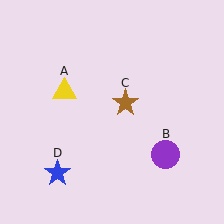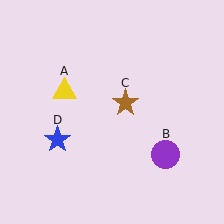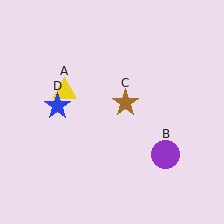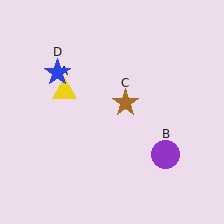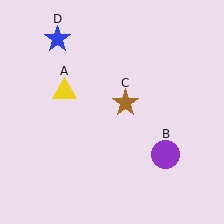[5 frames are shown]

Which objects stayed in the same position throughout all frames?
Yellow triangle (object A) and purple circle (object B) and brown star (object C) remained stationary.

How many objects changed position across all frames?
1 object changed position: blue star (object D).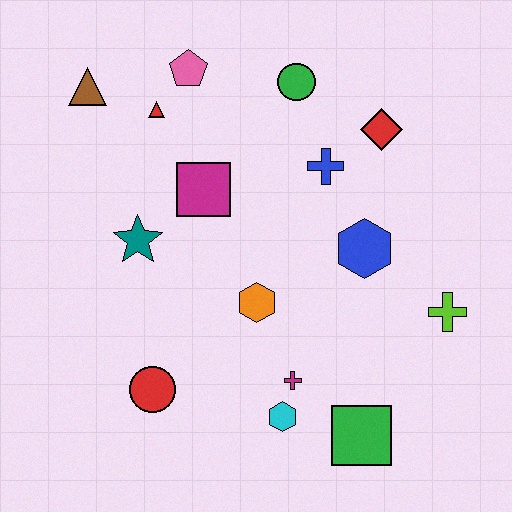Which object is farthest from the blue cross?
The red circle is farthest from the blue cross.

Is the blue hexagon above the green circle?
No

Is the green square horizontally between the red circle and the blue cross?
No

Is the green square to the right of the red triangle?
Yes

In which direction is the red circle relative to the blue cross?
The red circle is below the blue cross.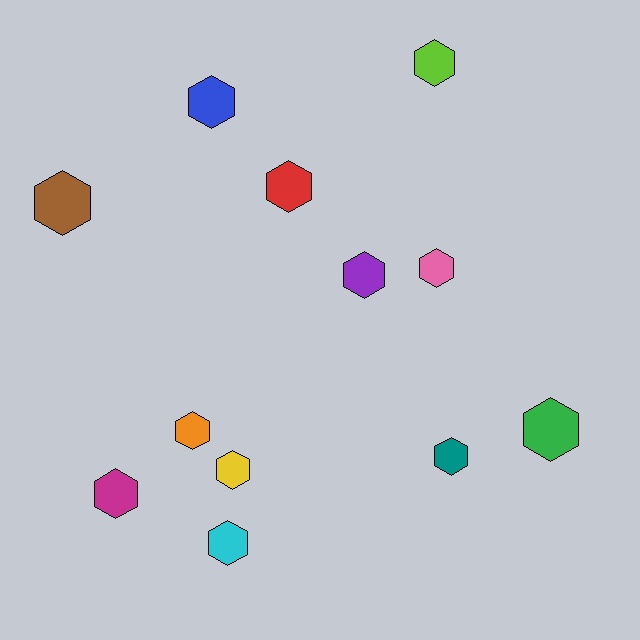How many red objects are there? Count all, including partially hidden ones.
There is 1 red object.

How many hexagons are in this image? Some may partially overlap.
There are 12 hexagons.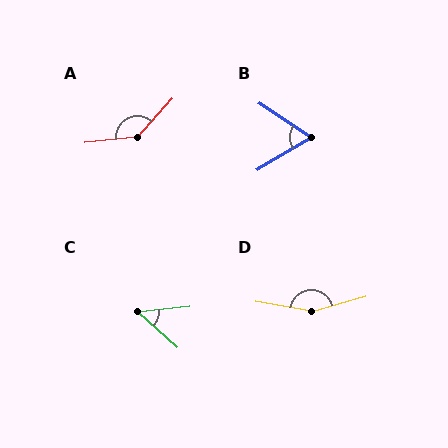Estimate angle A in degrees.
Approximately 138 degrees.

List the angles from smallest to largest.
C (48°), B (65°), A (138°), D (154°).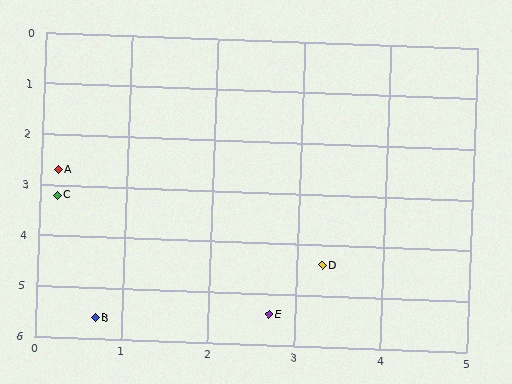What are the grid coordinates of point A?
Point A is at approximately (0.2, 2.7).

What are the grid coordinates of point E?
Point E is at approximately (2.7, 5.4).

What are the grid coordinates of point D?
Point D is at approximately (3.3, 4.4).